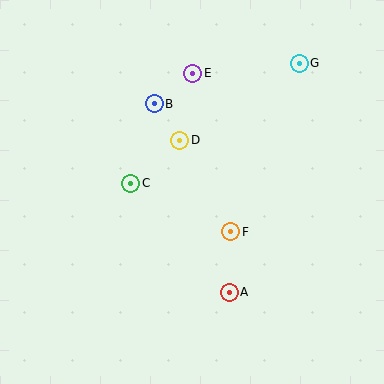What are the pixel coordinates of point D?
Point D is at (180, 140).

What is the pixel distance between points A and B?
The distance between A and B is 202 pixels.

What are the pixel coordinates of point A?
Point A is at (229, 292).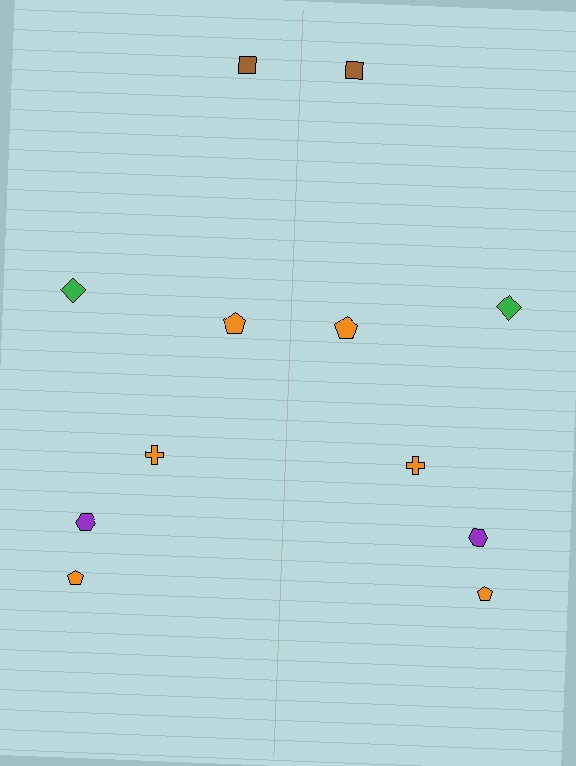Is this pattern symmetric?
Yes, this pattern has bilateral (reflection) symmetry.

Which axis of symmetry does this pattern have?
The pattern has a vertical axis of symmetry running through the center of the image.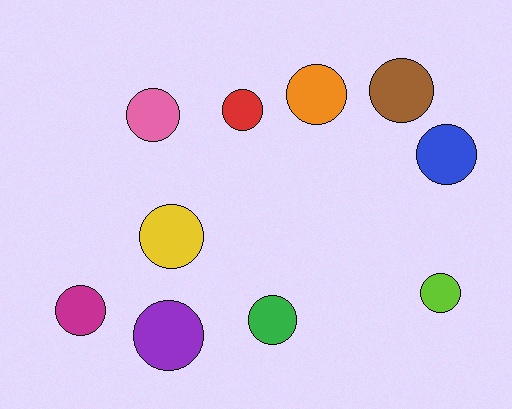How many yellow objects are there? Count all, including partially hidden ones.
There is 1 yellow object.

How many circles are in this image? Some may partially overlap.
There are 10 circles.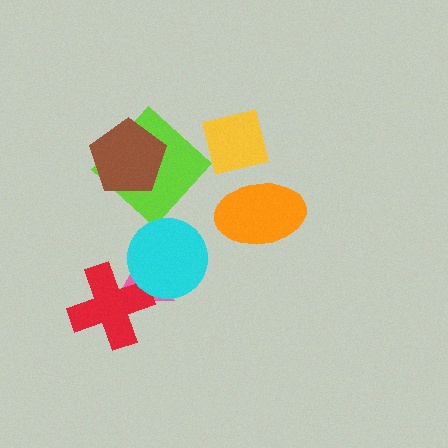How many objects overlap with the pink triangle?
2 objects overlap with the pink triangle.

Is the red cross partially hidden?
Yes, it is partially covered by another shape.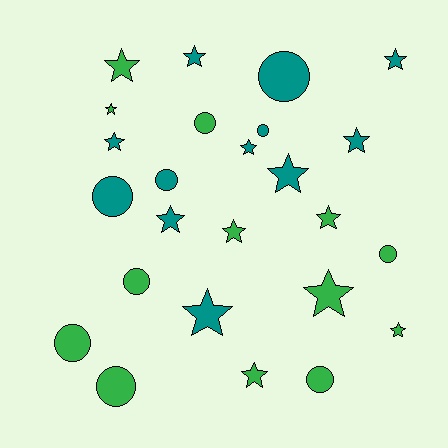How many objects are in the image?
There are 25 objects.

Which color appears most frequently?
Green, with 13 objects.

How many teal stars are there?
There are 8 teal stars.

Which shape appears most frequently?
Star, with 15 objects.